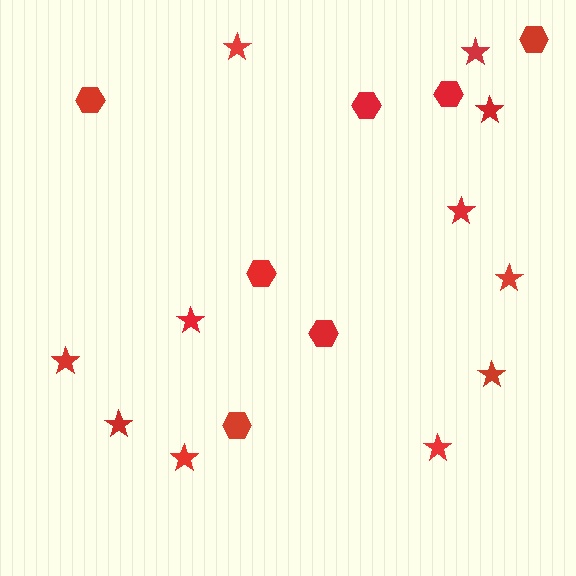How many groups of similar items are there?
There are 2 groups: one group of stars (11) and one group of hexagons (7).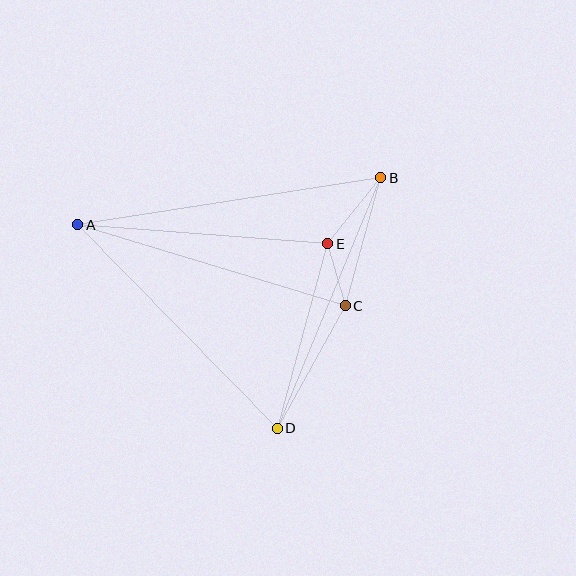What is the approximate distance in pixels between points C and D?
The distance between C and D is approximately 140 pixels.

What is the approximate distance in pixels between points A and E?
The distance between A and E is approximately 251 pixels.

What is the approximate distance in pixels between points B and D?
The distance between B and D is approximately 271 pixels.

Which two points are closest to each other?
Points C and E are closest to each other.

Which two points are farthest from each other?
Points A and B are farthest from each other.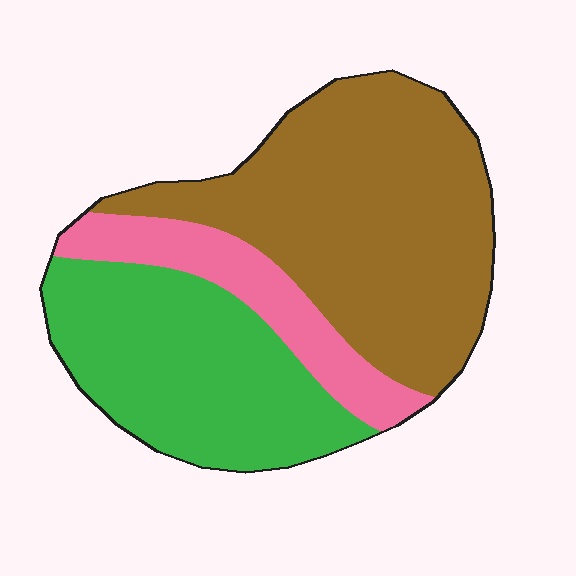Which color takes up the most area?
Brown, at roughly 50%.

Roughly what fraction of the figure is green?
Green covers around 35% of the figure.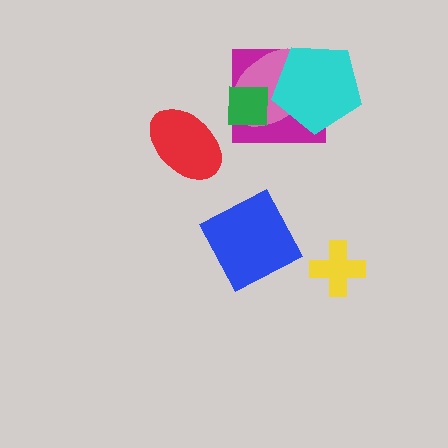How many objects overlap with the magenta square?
3 objects overlap with the magenta square.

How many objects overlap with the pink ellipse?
3 objects overlap with the pink ellipse.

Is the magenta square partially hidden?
Yes, it is partially covered by another shape.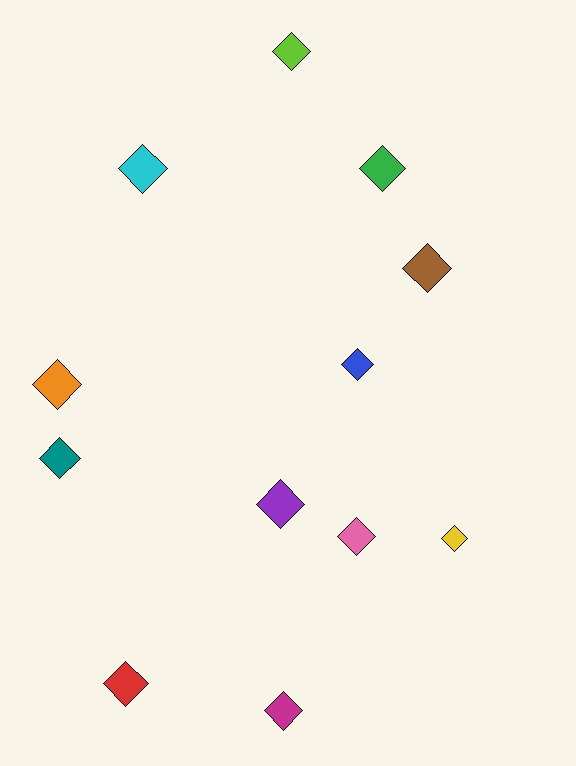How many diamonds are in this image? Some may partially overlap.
There are 12 diamonds.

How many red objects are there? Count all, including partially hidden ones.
There is 1 red object.